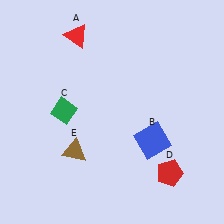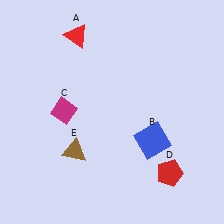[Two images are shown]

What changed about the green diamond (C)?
In Image 1, C is green. In Image 2, it changed to magenta.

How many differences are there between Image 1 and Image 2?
There is 1 difference between the two images.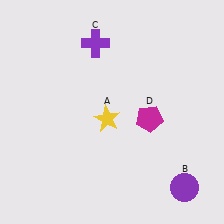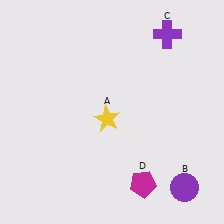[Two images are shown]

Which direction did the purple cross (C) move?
The purple cross (C) moved right.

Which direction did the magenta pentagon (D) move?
The magenta pentagon (D) moved down.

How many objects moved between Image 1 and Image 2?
2 objects moved between the two images.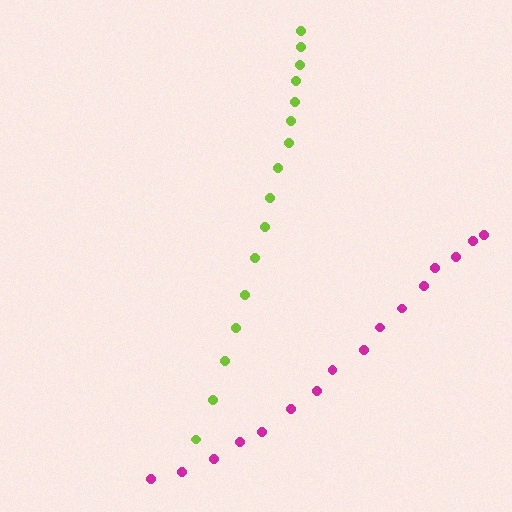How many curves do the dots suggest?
There are 2 distinct paths.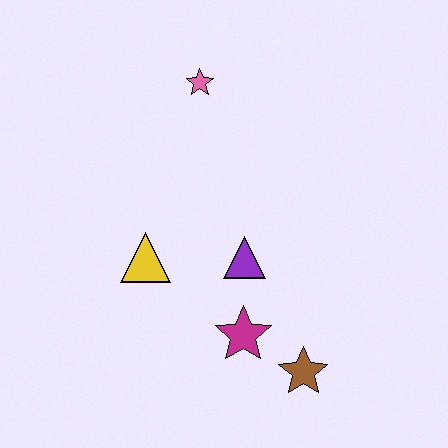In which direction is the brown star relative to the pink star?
The brown star is below the pink star.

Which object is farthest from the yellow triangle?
The brown star is farthest from the yellow triangle.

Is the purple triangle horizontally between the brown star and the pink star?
Yes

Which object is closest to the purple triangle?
The magenta star is closest to the purple triangle.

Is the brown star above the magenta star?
No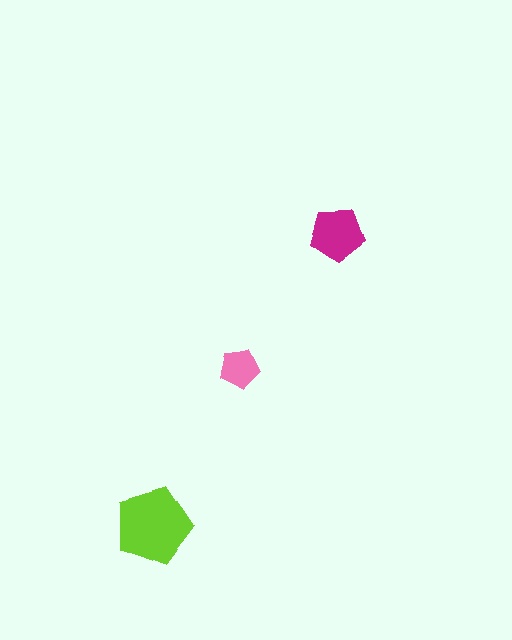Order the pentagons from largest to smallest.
the lime one, the magenta one, the pink one.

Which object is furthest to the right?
The magenta pentagon is rightmost.